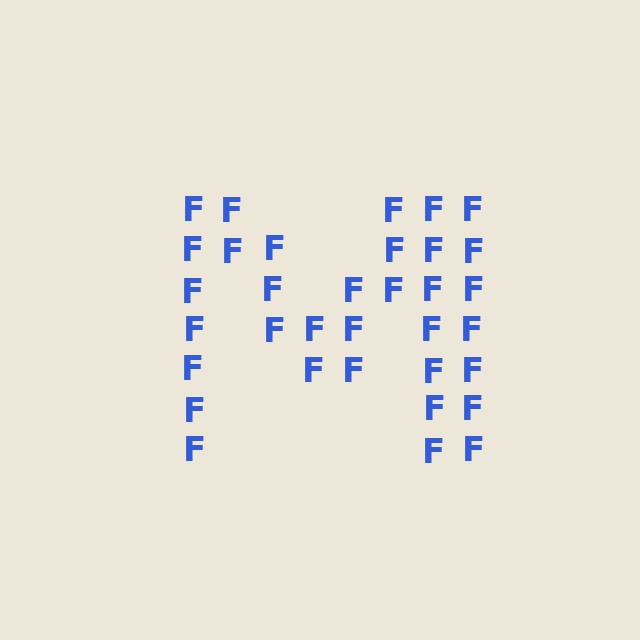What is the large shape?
The large shape is the letter M.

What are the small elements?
The small elements are letter F's.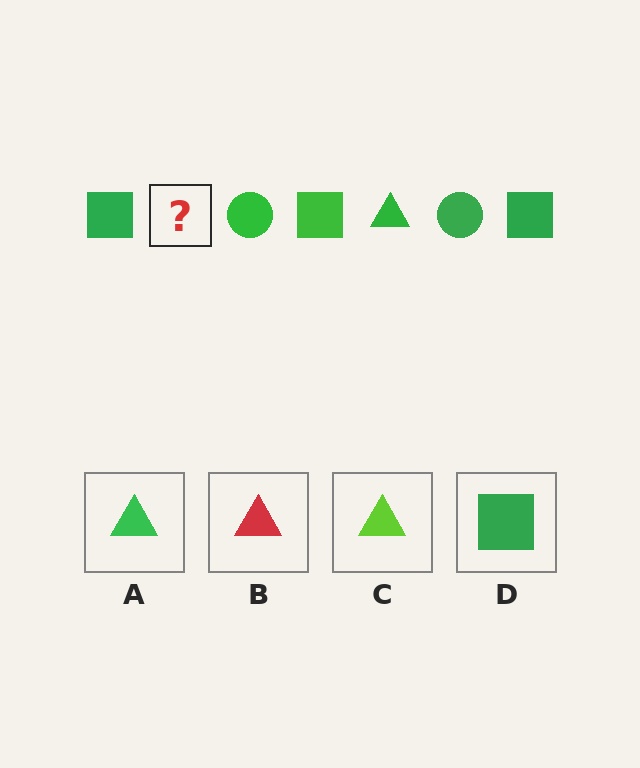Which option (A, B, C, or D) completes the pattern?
A.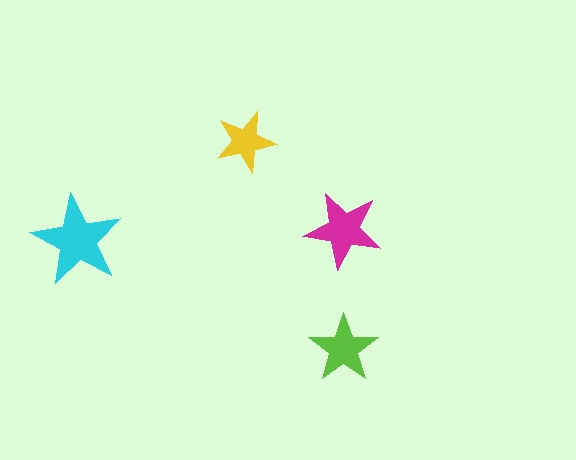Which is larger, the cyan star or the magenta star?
The cyan one.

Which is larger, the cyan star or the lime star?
The cyan one.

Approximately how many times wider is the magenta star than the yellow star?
About 1.5 times wider.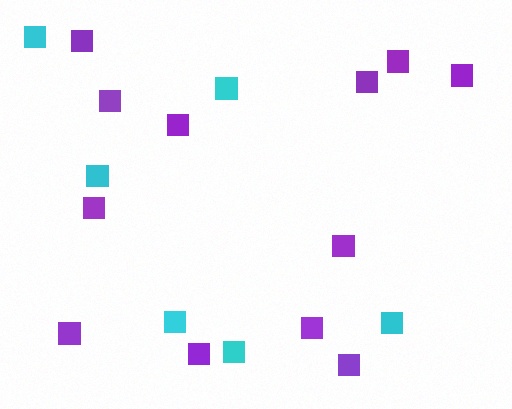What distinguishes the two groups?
There are 2 groups: one group of purple squares (12) and one group of cyan squares (6).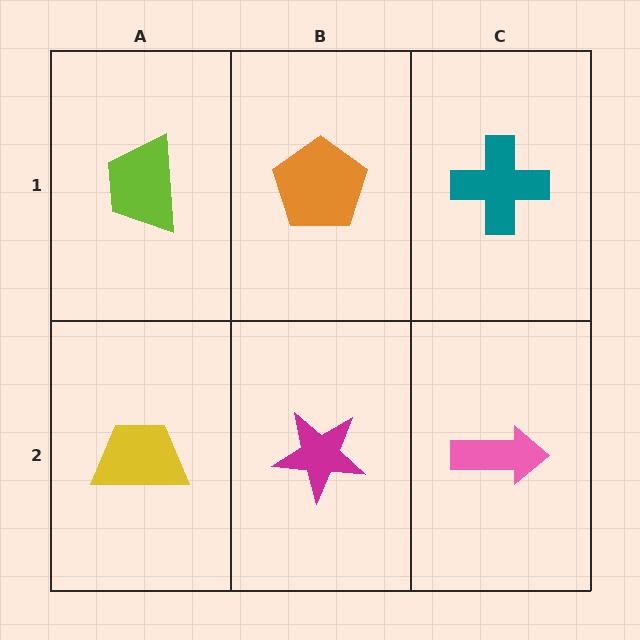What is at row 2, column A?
A yellow trapezoid.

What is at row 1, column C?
A teal cross.